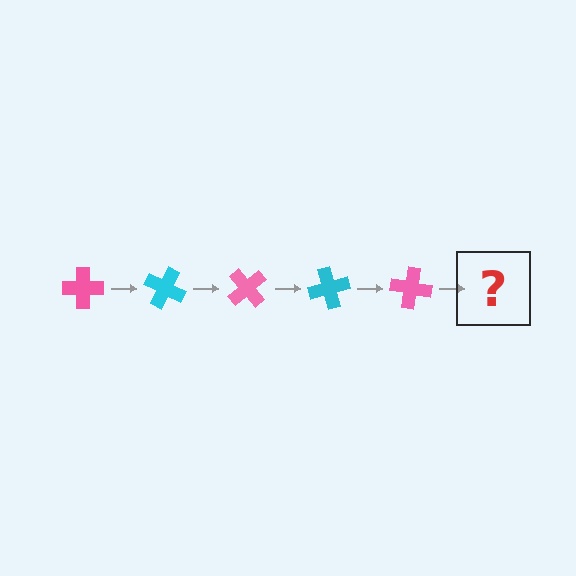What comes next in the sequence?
The next element should be a cyan cross, rotated 125 degrees from the start.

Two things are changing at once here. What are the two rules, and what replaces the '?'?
The two rules are that it rotates 25 degrees each step and the color cycles through pink and cyan. The '?' should be a cyan cross, rotated 125 degrees from the start.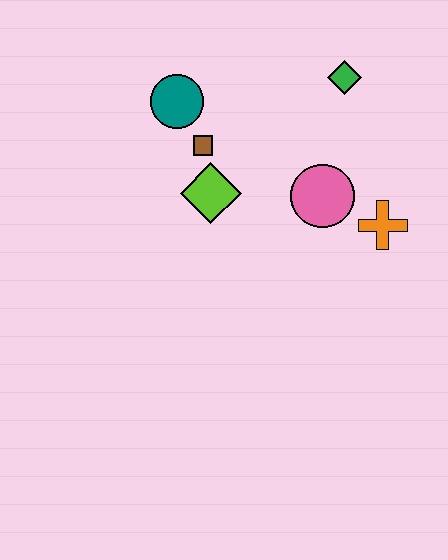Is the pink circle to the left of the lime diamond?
No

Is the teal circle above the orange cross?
Yes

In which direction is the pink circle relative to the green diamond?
The pink circle is below the green diamond.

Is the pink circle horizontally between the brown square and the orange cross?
Yes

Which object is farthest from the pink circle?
The teal circle is farthest from the pink circle.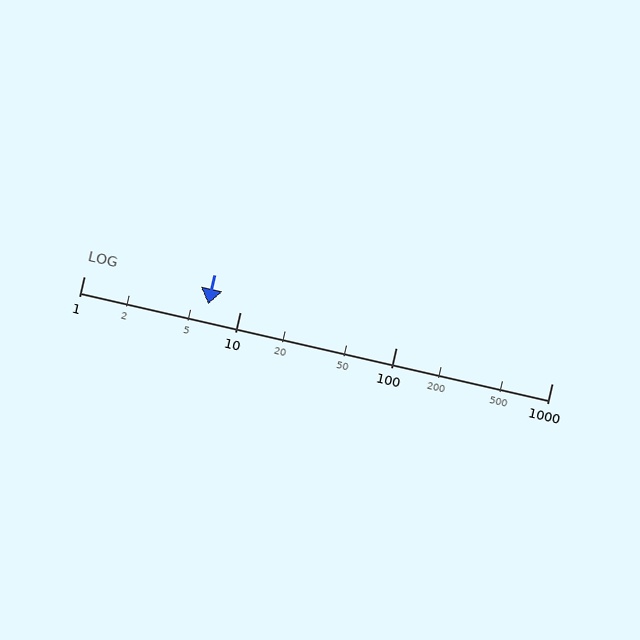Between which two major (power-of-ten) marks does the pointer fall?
The pointer is between 1 and 10.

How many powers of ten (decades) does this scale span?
The scale spans 3 decades, from 1 to 1000.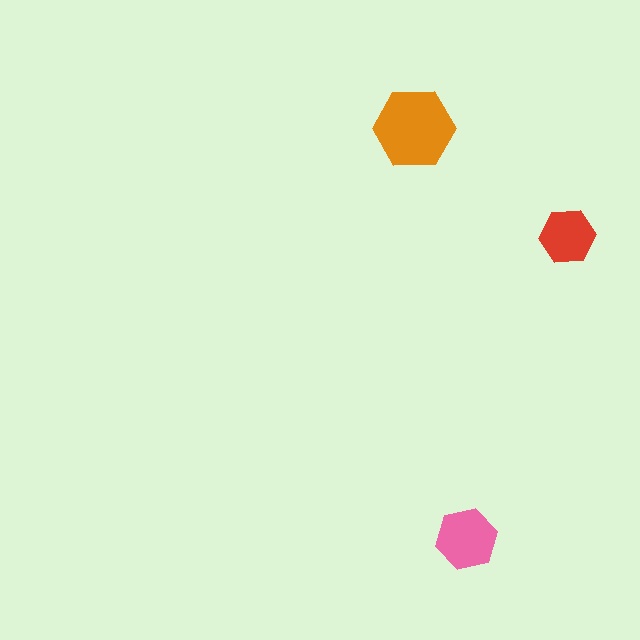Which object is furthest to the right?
The red hexagon is rightmost.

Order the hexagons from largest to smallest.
the orange one, the pink one, the red one.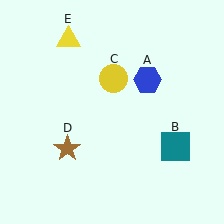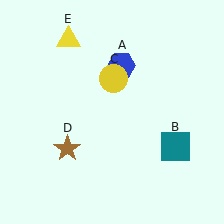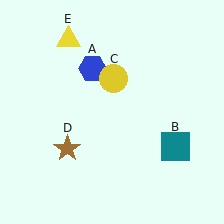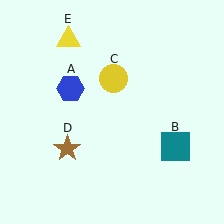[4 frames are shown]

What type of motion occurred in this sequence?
The blue hexagon (object A) rotated counterclockwise around the center of the scene.